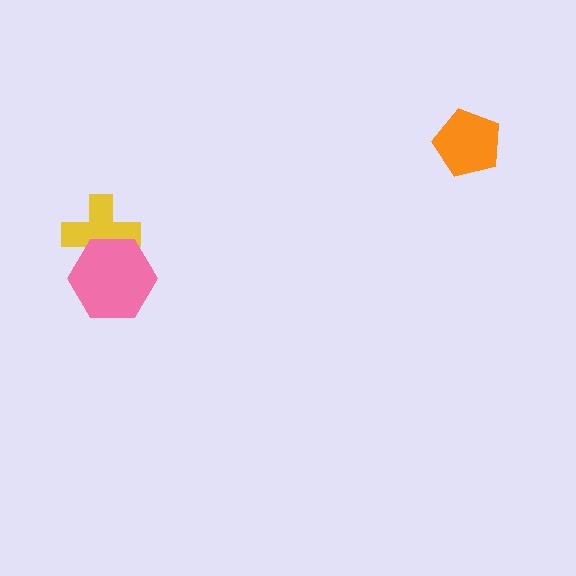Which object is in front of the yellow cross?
The pink hexagon is in front of the yellow cross.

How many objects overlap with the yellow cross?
1 object overlaps with the yellow cross.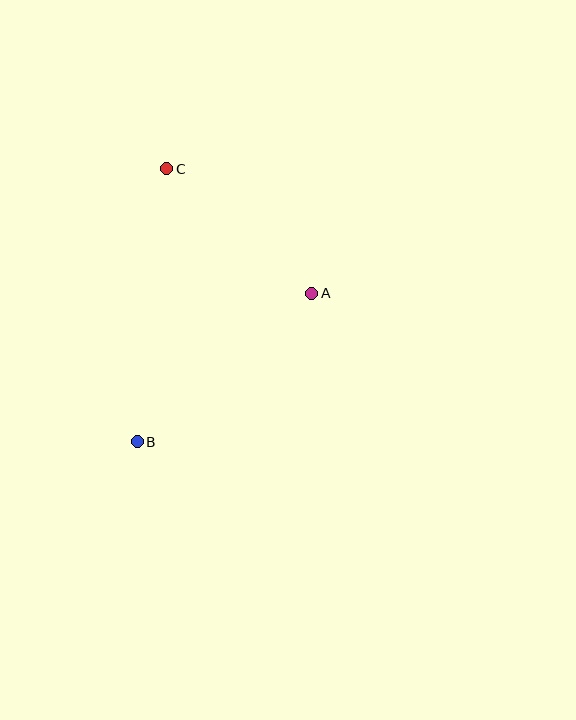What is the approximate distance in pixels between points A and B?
The distance between A and B is approximately 229 pixels.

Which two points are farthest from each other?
Points B and C are farthest from each other.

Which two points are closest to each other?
Points A and C are closest to each other.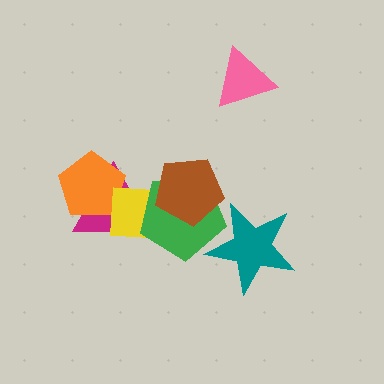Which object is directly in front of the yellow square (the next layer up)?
The green pentagon is directly in front of the yellow square.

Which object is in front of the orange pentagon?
The yellow square is in front of the orange pentagon.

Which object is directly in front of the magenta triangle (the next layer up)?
The orange pentagon is directly in front of the magenta triangle.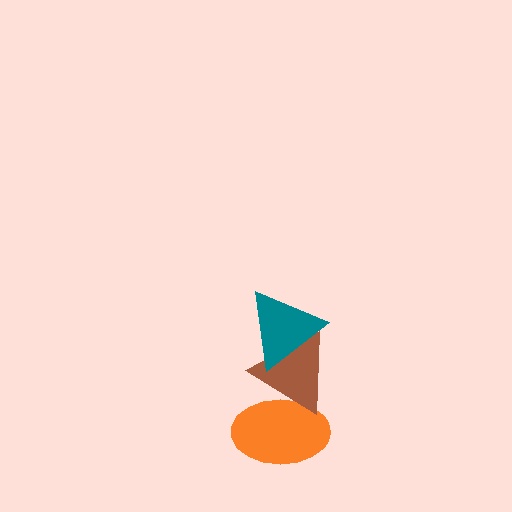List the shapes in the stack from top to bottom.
From top to bottom: the teal triangle, the brown triangle, the orange ellipse.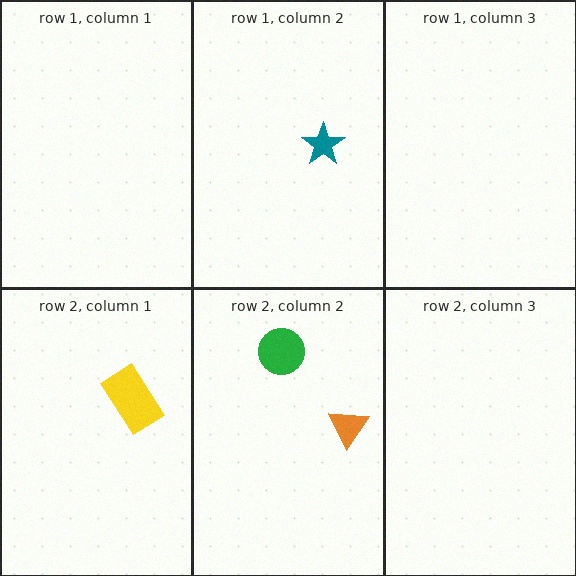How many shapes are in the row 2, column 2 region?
2.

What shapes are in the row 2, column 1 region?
The yellow rectangle.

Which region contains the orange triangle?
The row 2, column 2 region.